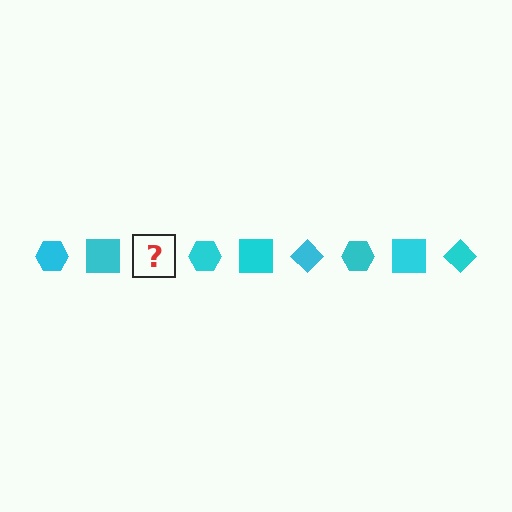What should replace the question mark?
The question mark should be replaced with a cyan diamond.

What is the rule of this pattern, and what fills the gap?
The rule is that the pattern cycles through hexagon, square, diamond shapes in cyan. The gap should be filled with a cyan diamond.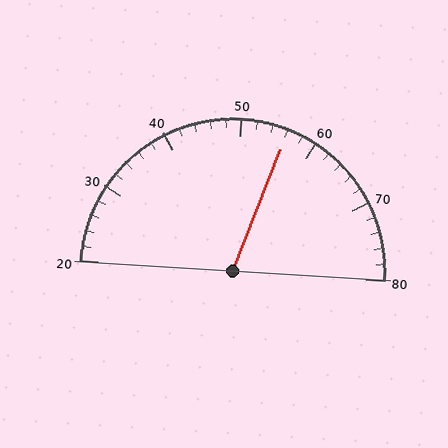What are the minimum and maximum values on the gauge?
The gauge ranges from 20 to 80.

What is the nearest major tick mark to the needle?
The nearest major tick mark is 60.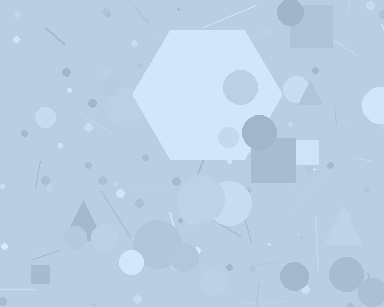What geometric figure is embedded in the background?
A hexagon is embedded in the background.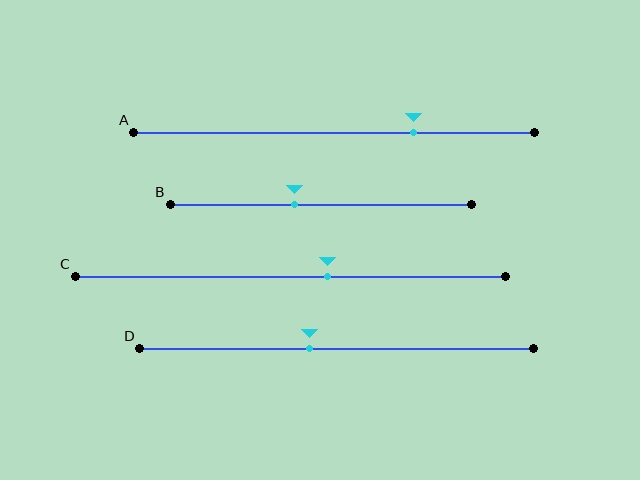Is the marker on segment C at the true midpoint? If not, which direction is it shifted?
No, the marker on segment C is shifted to the right by about 9% of the segment length.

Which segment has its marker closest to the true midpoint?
Segment D has its marker closest to the true midpoint.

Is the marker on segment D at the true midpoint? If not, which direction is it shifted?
No, the marker on segment D is shifted to the left by about 7% of the segment length.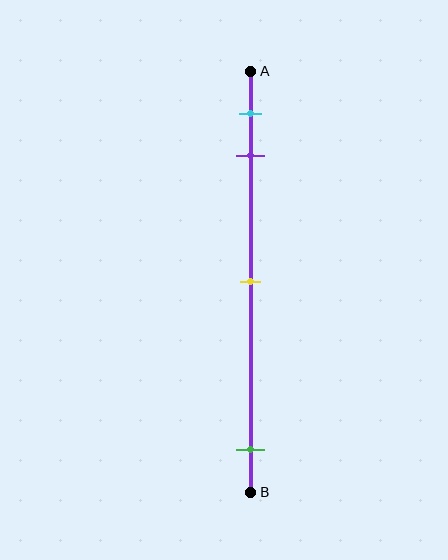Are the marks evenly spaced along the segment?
No, the marks are not evenly spaced.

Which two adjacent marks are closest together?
The cyan and purple marks are the closest adjacent pair.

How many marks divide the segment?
There are 4 marks dividing the segment.